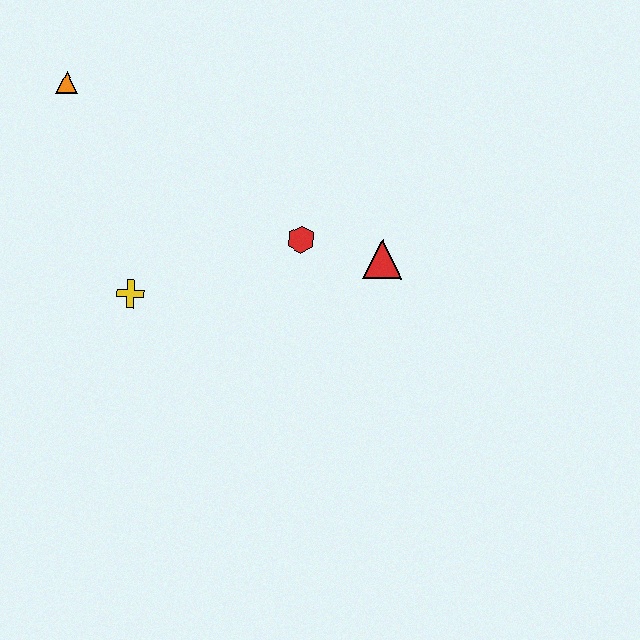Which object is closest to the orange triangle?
The yellow cross is closest to the orange triangle.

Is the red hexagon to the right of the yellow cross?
Yes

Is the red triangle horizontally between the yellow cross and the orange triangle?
No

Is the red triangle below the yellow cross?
No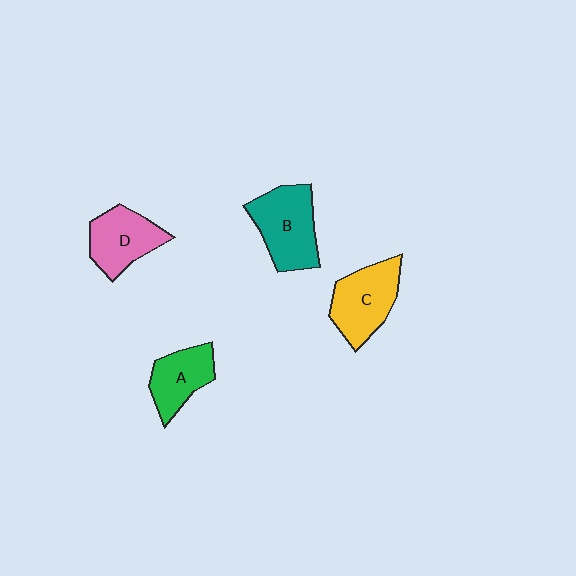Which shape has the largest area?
Shape B (teal).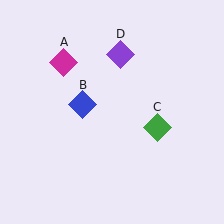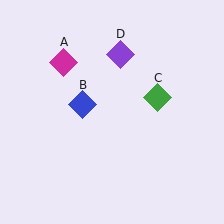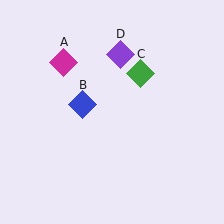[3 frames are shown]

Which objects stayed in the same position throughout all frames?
Magenta diamond (object A) and blue diamond (object B) and purple diamond (object D) remained stationary.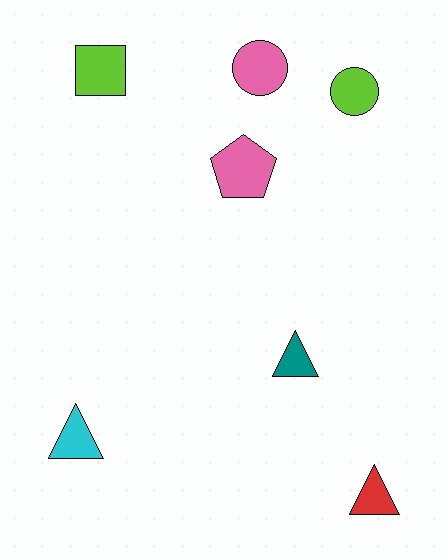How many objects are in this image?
There are 7 objects.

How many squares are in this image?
There is 1 square.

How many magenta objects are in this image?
There are no magenta objects.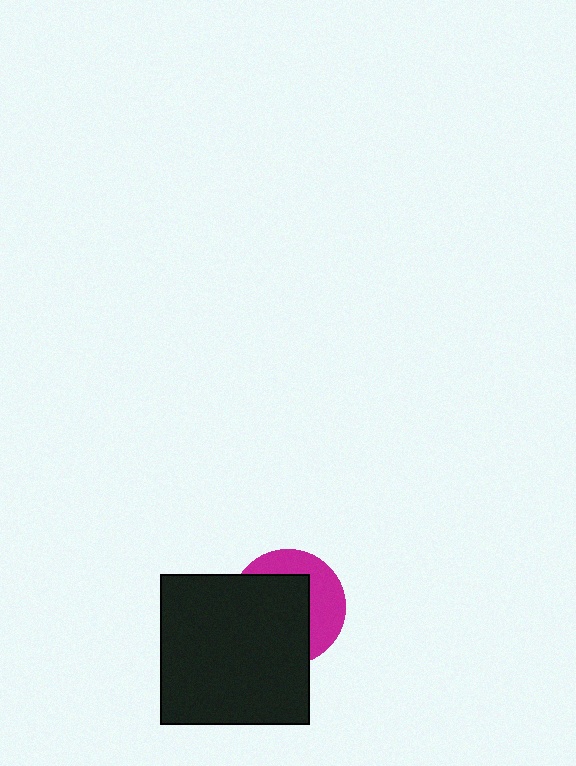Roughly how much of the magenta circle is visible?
A small part of it is visible (roughly 39%).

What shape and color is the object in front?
The object in front is a black square.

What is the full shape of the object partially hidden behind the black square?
The partially hidden object is a magenta circle.